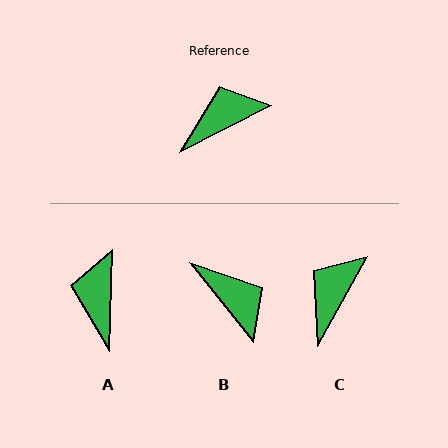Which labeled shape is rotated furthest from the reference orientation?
B, about 78 degrees away.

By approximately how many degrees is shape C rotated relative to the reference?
Approximately 34 degrees counter-clockwise.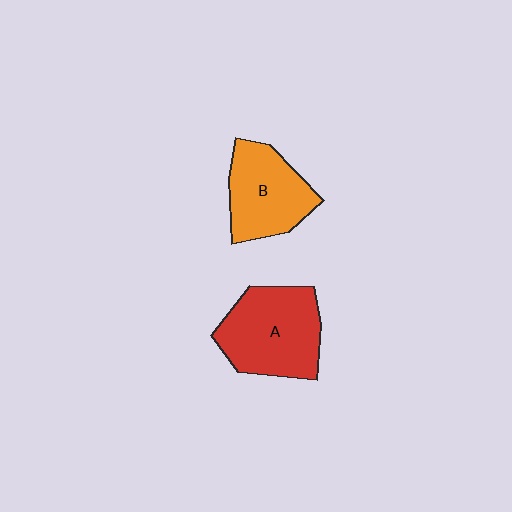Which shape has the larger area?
Shape A (red).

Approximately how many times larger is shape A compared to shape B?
Approximately 1.2 times.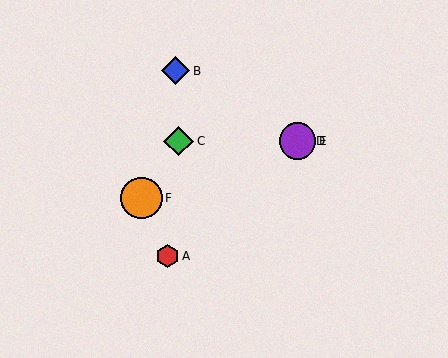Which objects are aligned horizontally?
Objects C, D, E are aligned horizontally.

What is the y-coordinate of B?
Object B is at y≈71.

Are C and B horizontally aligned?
No, C is at y≈141 and B is at y≈71.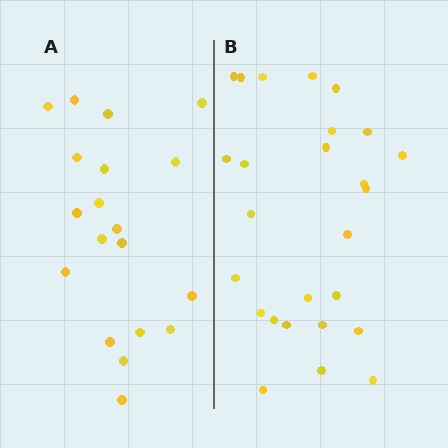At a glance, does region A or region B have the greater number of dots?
Region B (the right region) has more dots.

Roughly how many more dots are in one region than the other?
Region B has roughly 8 or so more dots than region A.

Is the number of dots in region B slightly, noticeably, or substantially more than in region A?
Region B has noticeably more, but not dramatically so. The ratio is roughly 1.4 to 1.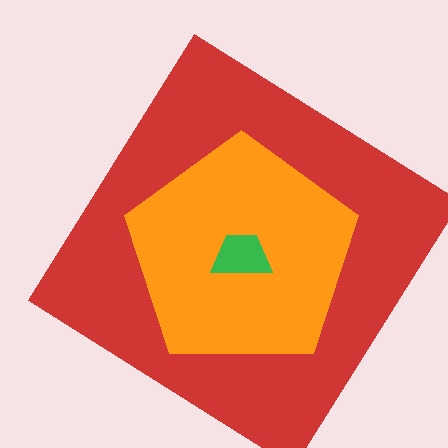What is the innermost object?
The green trapezoid.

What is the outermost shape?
The red diamond.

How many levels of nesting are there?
3.